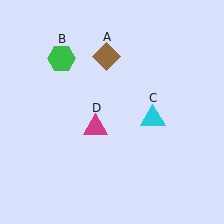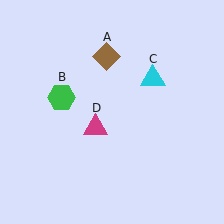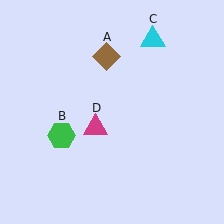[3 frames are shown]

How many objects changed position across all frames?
2 objects changed position: green hexagon (object B), cyan triangle (object C).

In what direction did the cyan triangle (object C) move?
The cyan triangle (object C) moved up.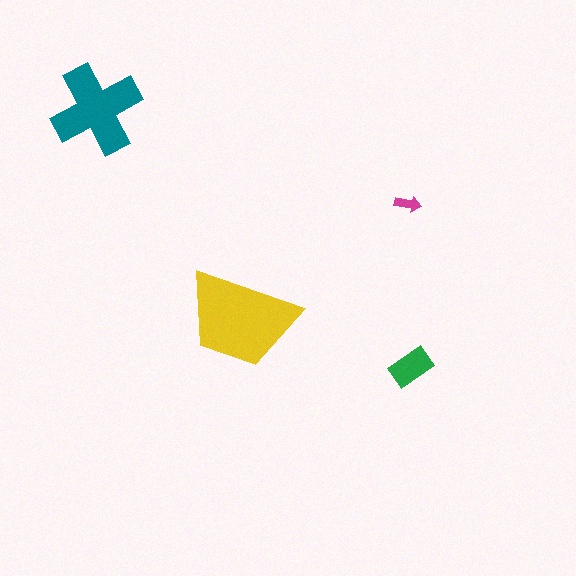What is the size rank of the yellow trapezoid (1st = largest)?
1st.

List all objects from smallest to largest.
The magenta arrow, the green rectangle, the teal cross, the yellow trapezoid.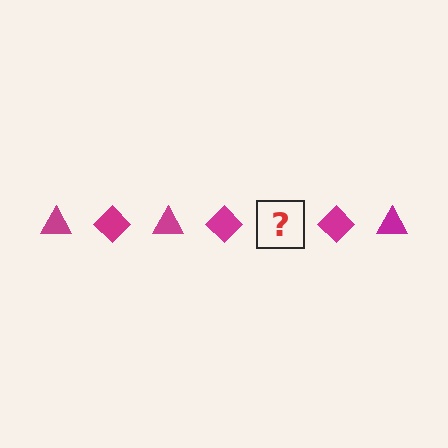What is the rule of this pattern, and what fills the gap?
The rule is that the pattern cycles through triangle, diamond shapes in magenta. The gap should be filled with a magenta triangle.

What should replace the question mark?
The question mark should be replaced with a magenta triangle.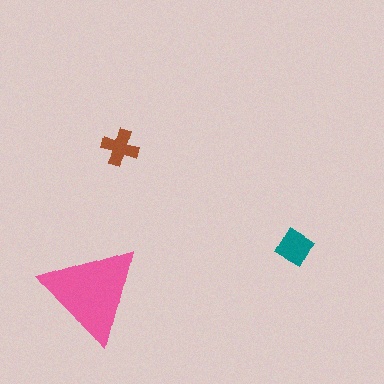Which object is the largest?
The pink triangle.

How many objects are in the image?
There are 3 objects in the image.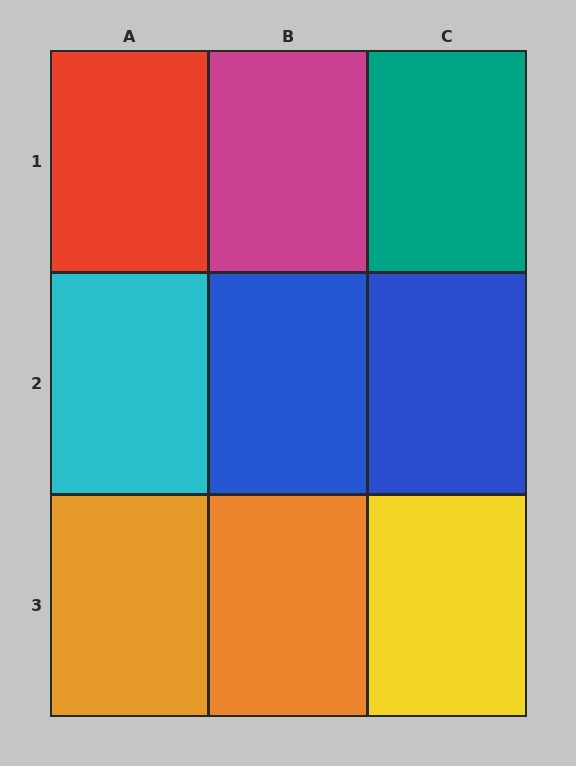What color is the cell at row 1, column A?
Red.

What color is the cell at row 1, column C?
Teal.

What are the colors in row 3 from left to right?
Orange, orange, yellow.